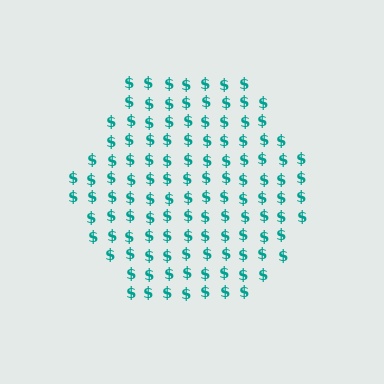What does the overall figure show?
The overall figure shows a hexagon.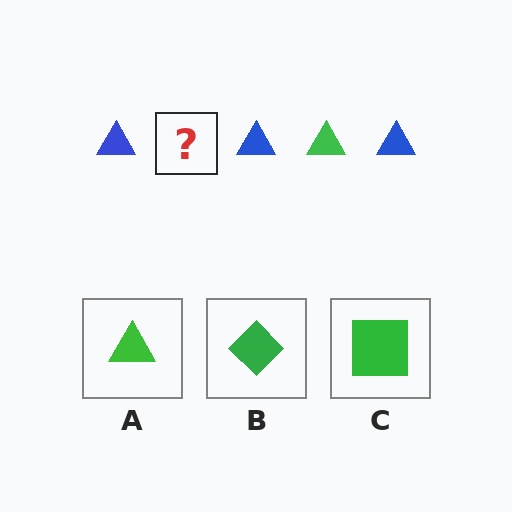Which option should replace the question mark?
Option A.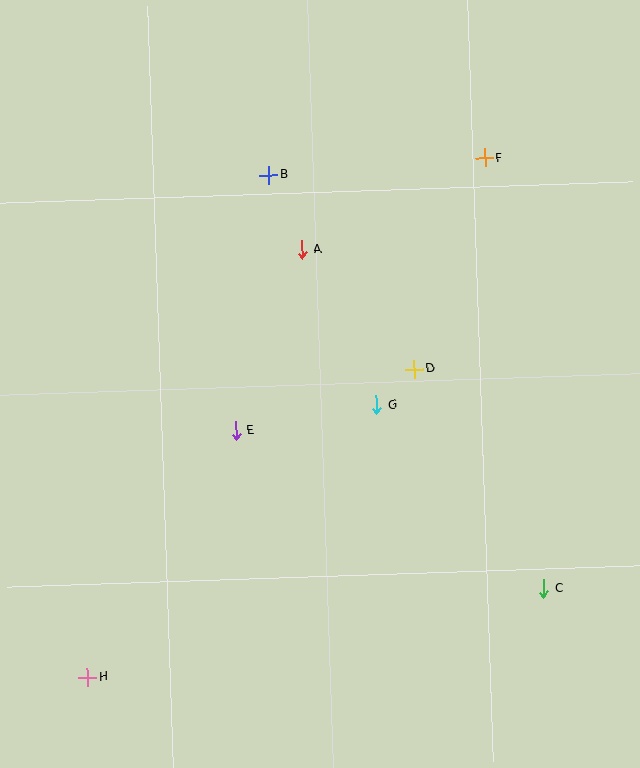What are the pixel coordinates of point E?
Point E is at (236, 431).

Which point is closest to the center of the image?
Point G at (376, 405) is closest to the center.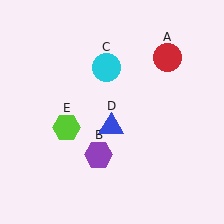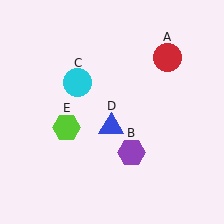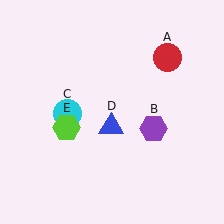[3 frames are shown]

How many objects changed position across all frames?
2 objects changed position: purple hexagon (object B), cyan circle (object C).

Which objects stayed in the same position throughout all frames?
Red circle (object A) and blue triangle (object D) and lime hexagon (object E) remained stationary.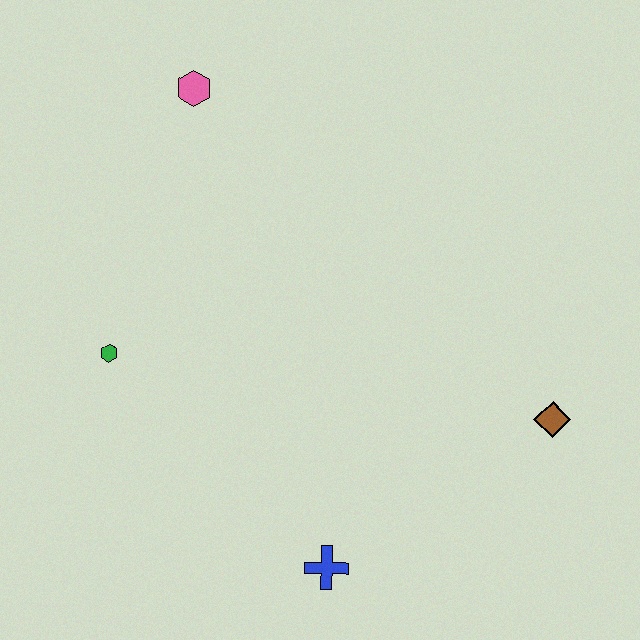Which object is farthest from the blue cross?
The pink hexagon is farthest from the blue cross.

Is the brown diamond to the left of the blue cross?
No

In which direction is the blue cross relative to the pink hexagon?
The blue cross is below the pink hexagon.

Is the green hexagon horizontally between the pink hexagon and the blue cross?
No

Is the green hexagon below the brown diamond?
No